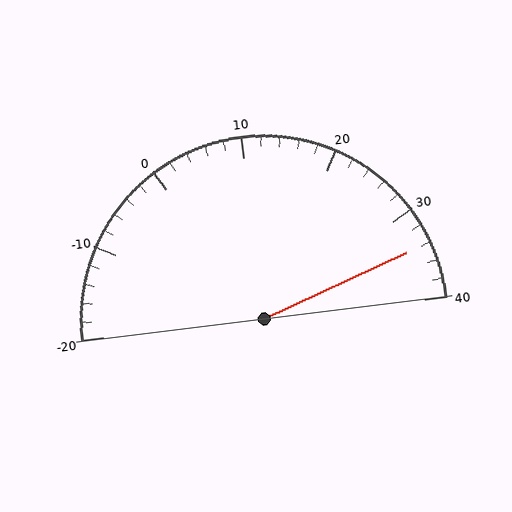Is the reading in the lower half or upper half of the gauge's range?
The reading is in the upper half of the range (-20 to 40).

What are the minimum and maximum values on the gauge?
The gauge ranges from -20 to 40.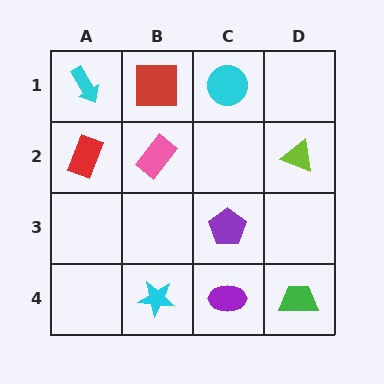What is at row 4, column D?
A green trapezoid.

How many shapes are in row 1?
3 shapes.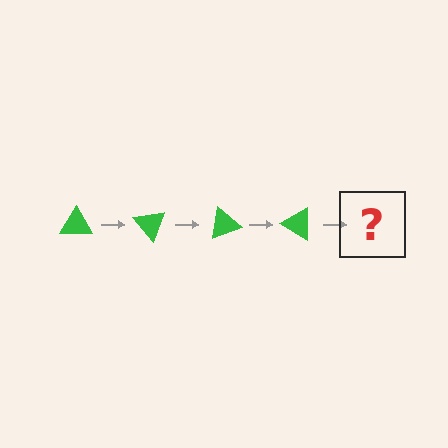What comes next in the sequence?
The next element should be a green triangle rotated 200 degrees.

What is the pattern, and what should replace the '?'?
The pattern is that the triangle rotates 50 degrees each step. The '?' should be a green triangle rotated 200 degrees.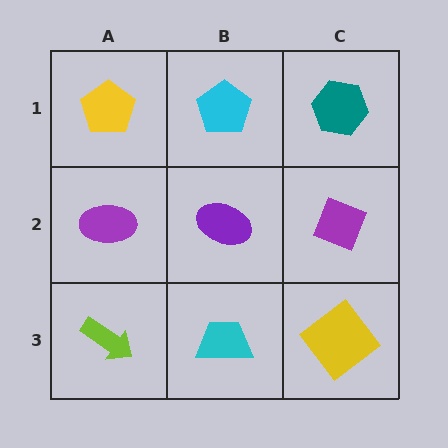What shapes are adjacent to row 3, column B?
A purple ellipse (row 2, column B), a lime arrow (row 3, column A), a yellow diamond (row 3, column C).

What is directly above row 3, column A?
A purple ellipse.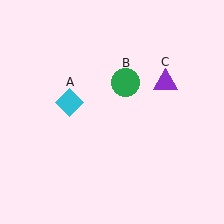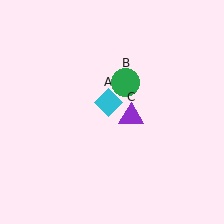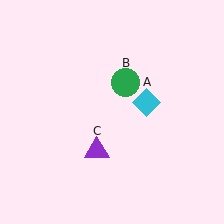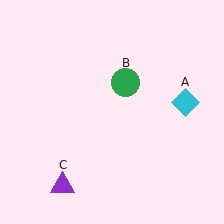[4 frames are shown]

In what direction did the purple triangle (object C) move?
The purple triangle (object C) moved down and to the left.